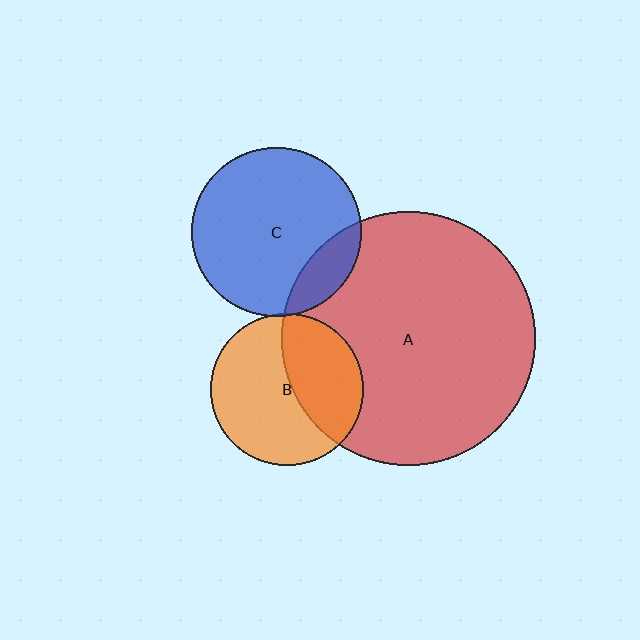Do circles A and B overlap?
Yes.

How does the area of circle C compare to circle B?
Approximately 1.2 times.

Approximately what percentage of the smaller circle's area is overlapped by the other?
Approximately 40%.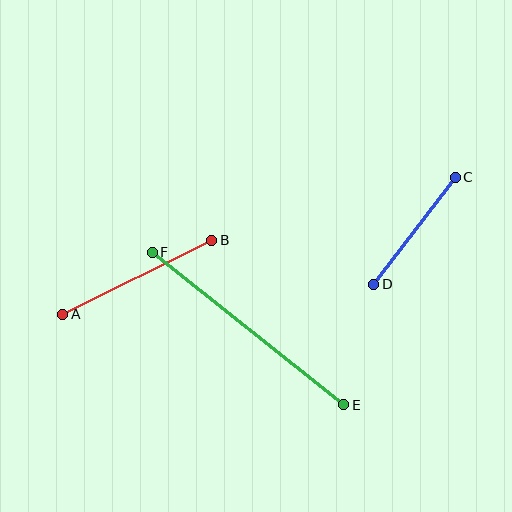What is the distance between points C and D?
The distance is approximately 135 pixels.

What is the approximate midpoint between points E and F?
The midpoint is at approximately (248, 328) pixels.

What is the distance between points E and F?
The distance is approximately 244 pixels.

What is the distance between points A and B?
The distance is approximately 166 pixels.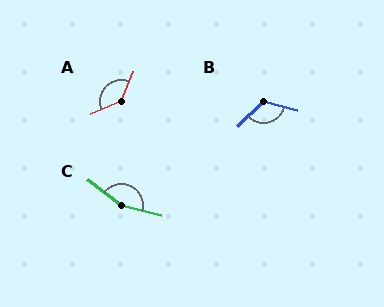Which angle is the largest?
C, at approximately 156 degrees.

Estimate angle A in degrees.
Approximately 136 degrees.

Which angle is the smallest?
B, at approximately 121 degrees.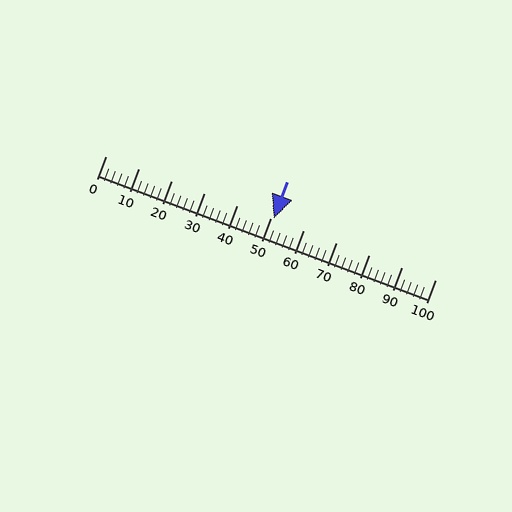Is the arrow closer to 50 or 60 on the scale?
The arrow is closer to 50.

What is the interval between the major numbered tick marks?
The major tick marks are spaced 10 units apart.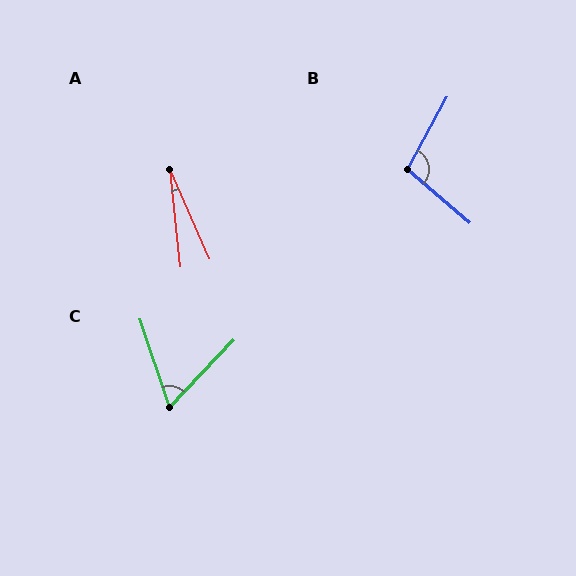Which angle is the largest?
B, at approximately 102 degrees.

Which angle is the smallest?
A, at approximately 18 degrees.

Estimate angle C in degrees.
Approximately 63 degrees.